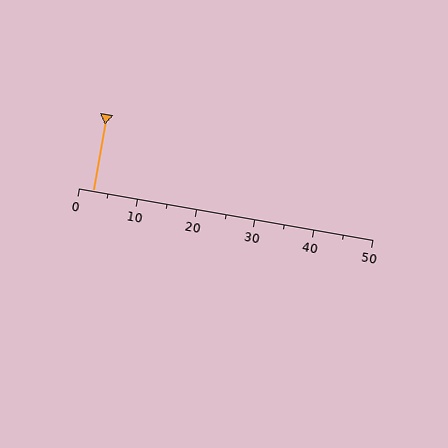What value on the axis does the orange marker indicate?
The marker indicates approximately 2.5.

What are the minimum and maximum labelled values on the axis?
The axis runs from 0 to 50.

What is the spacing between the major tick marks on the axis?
The major ticks are spaced 10 apart.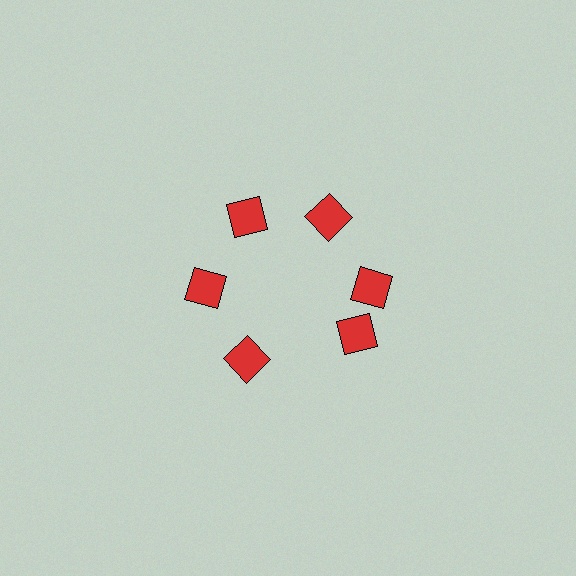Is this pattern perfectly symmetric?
No. The 6 red diamonds are arranged in a ring, but one element near the 5 o'clock position is rotated out of alignment along the ring, breaking the 6-fold rotational symmetry.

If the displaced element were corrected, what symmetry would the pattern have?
It would have 6-fold rotational symmetry — the pattern would map onto itself every 60 degrees.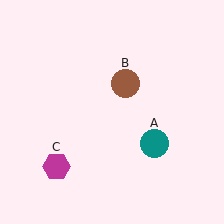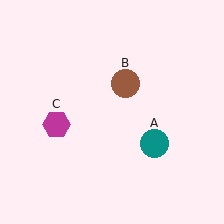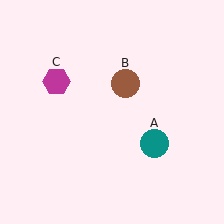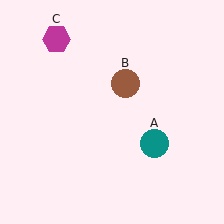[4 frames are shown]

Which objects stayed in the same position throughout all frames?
Teal circle (object A) and brown circle (object B) remained stationary.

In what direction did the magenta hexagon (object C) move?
The magenta hexagon (object C) moved up.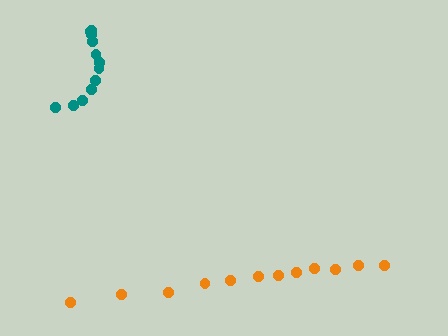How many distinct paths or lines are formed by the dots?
There are 2 distinct paths.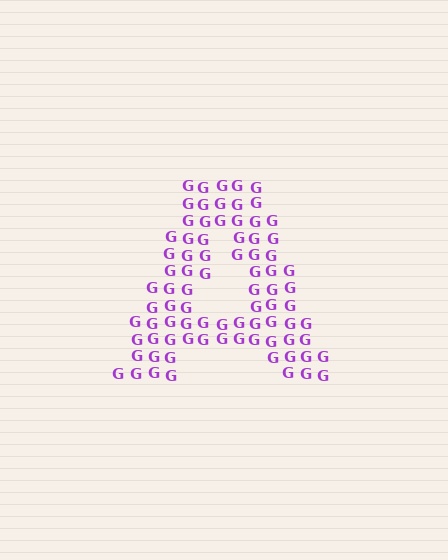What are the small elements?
The small elements are letter G's.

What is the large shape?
The large shape is the letter A.